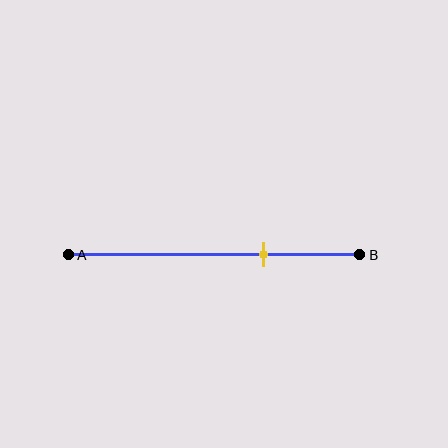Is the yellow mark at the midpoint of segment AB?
No, the mark is at about 65% from A, not at the 50% midpoint.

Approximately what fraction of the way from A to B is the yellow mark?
The yellow mark is approximately 65% of the way from A to B.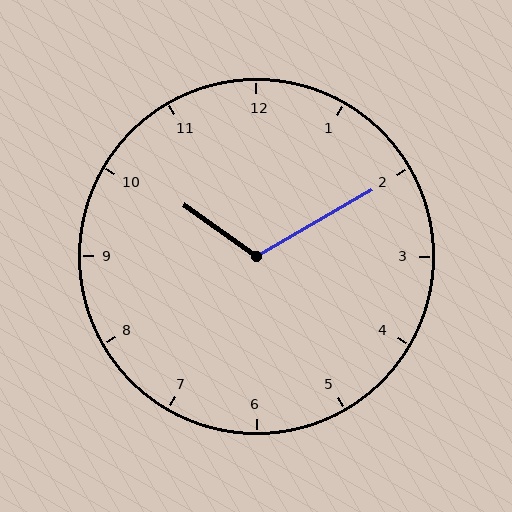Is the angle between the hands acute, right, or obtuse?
It is obtuse.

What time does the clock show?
10:10.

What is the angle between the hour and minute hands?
Approximately 115 degrees.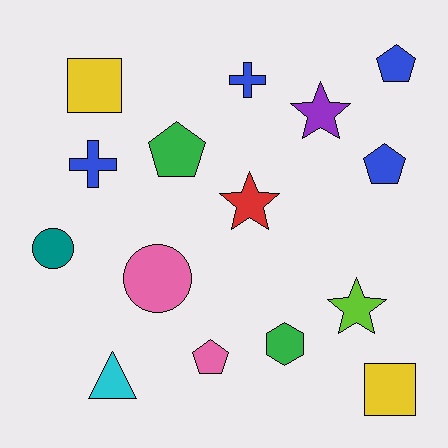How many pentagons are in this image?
There are 4 pentagons.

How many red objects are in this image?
There is 1 red object.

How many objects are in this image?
There are 15 objects.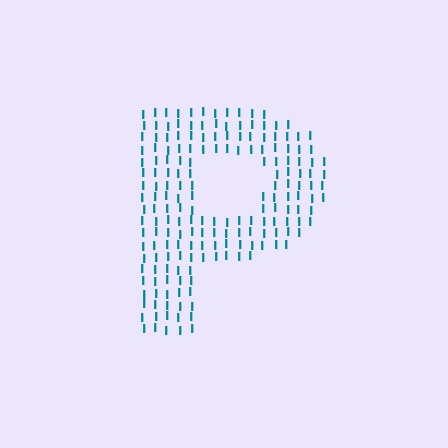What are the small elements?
The small elements are letter I's.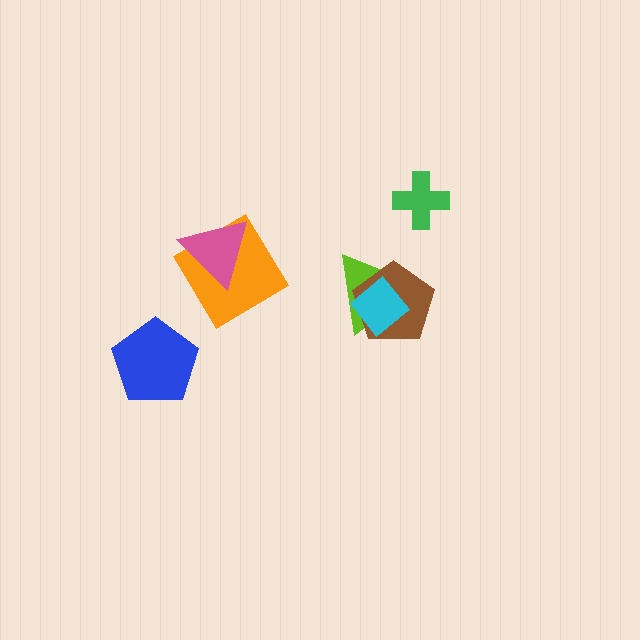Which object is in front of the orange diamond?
The pink triangle is in front of the orange diamond.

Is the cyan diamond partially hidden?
No, no other shape covers it.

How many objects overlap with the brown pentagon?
2 objects overlap with the brown pentagon.